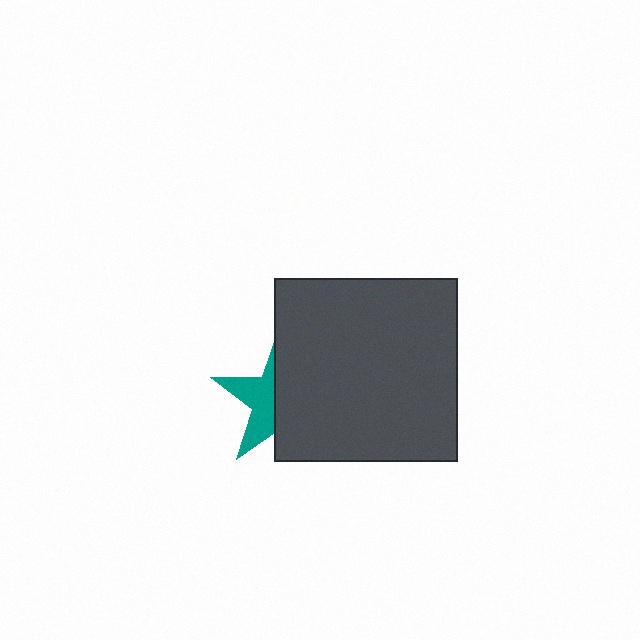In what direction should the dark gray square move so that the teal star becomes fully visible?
The dark gray square should move right. That is the shortest direction to clear the overlap and leave the teal star fully visible.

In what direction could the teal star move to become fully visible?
The teal star could move left. That would shift it out from behind the dark gray square entirely.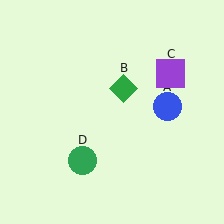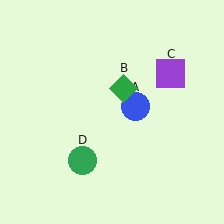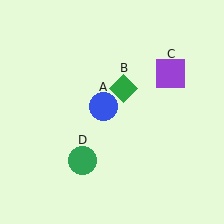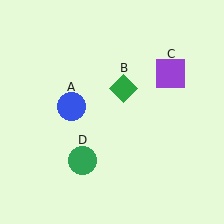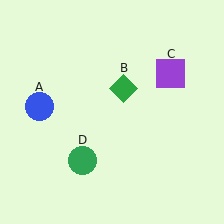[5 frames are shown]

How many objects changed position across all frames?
1 object changed position: blue circle (object A).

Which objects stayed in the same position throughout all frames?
Green diamond (object B) and purple square (object C) and green circle (object D) remained stationary.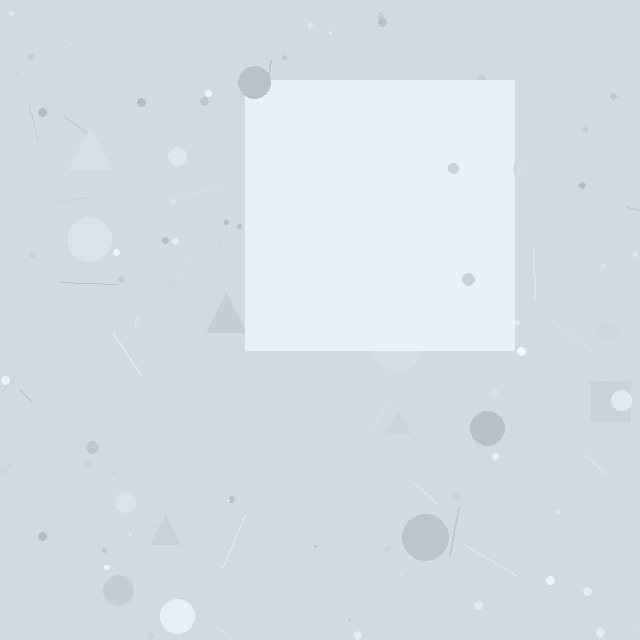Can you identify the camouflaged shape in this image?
The camouflaged shape is a square.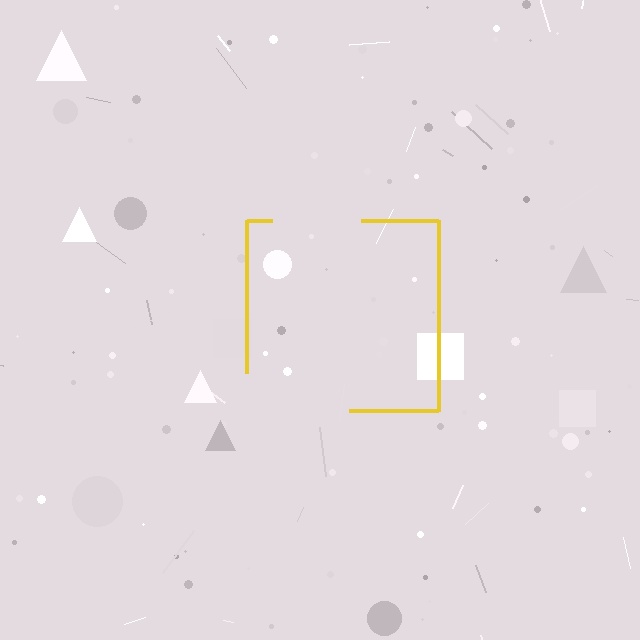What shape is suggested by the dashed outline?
The dashed outline suggests a square.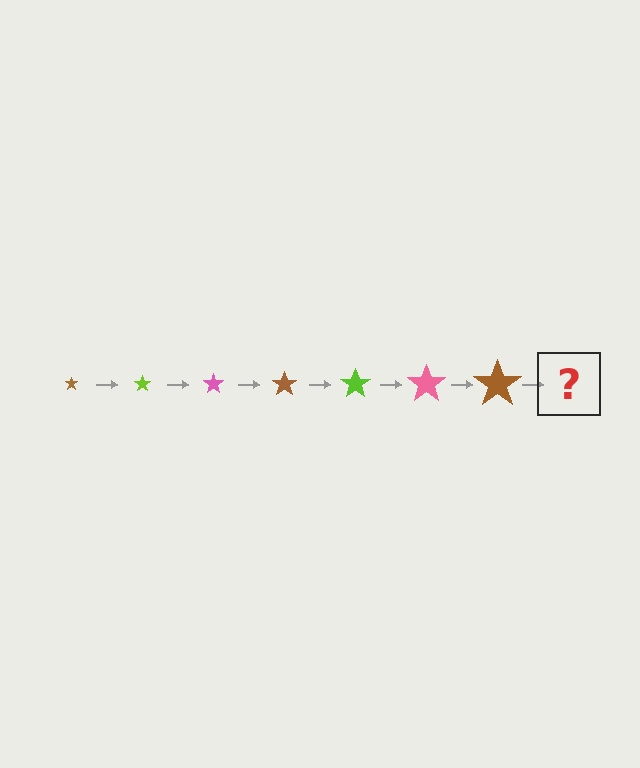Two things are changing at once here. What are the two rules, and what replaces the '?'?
The two rules are that the star grows larger each step and the color cycles through brown, lime, and pink. The '?' should be a lime star, larger than the previous one.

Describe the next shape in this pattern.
It should be a lime star, larger than the previous one.